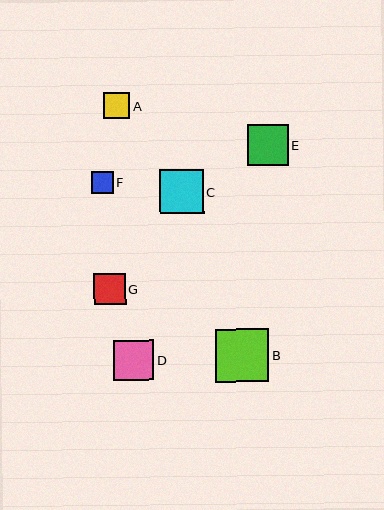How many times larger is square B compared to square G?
Square B is approximately 1.7 times the size of square G.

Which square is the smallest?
Square F is the smallest with a size of approximately 22 pixels.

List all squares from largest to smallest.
From largest to smallest: B, C, E, D, G, A, F.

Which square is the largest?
Square B is the largest with a size of approximately 53 pixels.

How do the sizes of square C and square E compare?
Square C and square E are approximately the same size.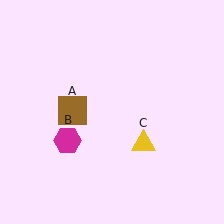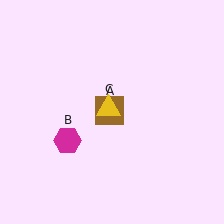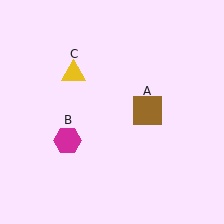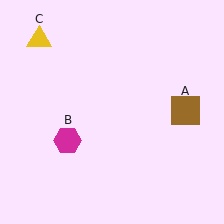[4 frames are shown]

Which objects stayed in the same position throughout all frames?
Magenta hexagon (object B) remained stationary.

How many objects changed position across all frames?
2 objects changed position: brown square (object A), yellow triangle (object C).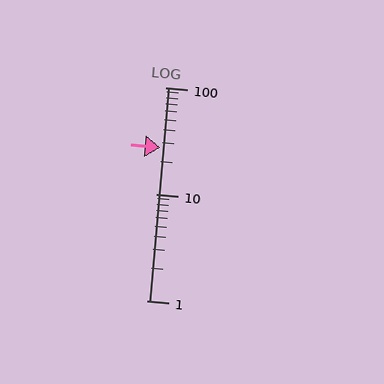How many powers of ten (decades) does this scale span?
The scale spans 2 decades, from 1 to 100.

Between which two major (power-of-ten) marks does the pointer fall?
The pointer is between 10 and 100.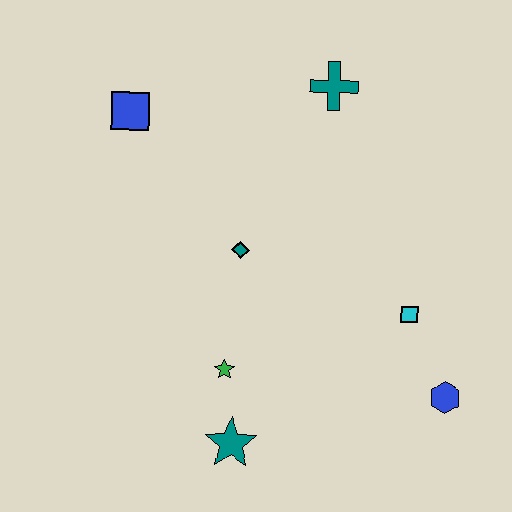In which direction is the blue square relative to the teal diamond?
The blue square is above the teal diamond.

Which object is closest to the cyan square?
The blue hexagon is closest to the cyan square.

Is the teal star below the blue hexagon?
Yes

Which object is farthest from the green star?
The teal cross is farthest from the green star.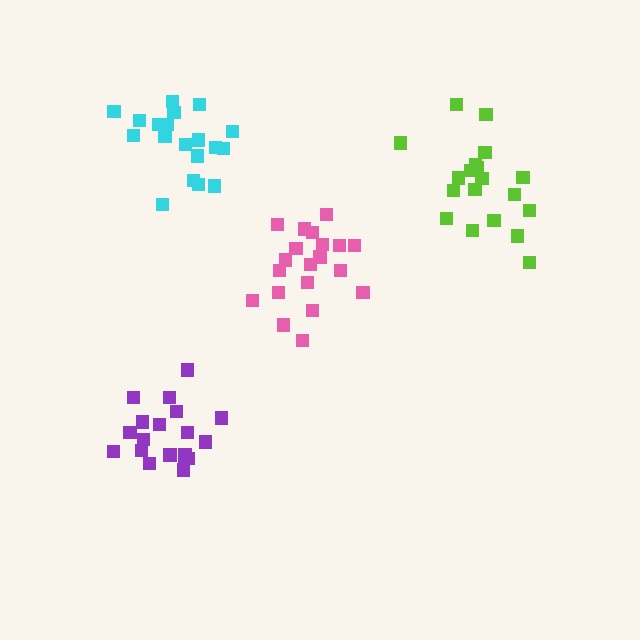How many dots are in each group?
Group 1: 19 dots, Group 2: 20 dots, Group 3: 19 dots, Group 4: 19 dots (77 total).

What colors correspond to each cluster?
The clusters are colored: cyan, pink, purple, lime.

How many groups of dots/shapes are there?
There are 4 groups.